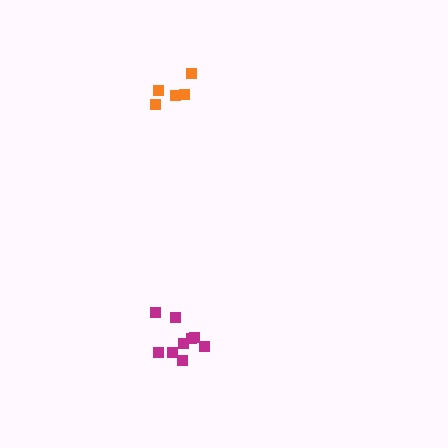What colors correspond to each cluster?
The clusters are colored: magenta, orange.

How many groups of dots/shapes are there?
There are 2 groups.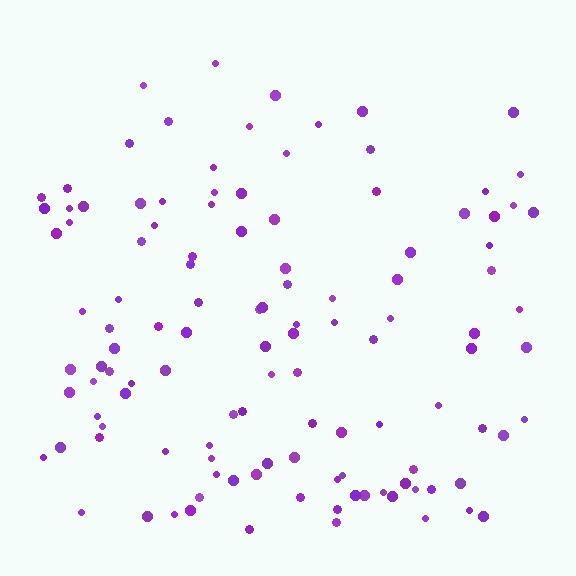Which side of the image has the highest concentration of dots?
The bottom.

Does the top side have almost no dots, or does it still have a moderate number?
Still a moderate number, just noticeably fewer than the bottom.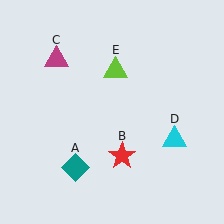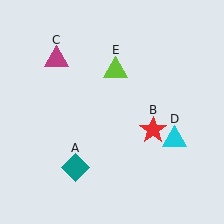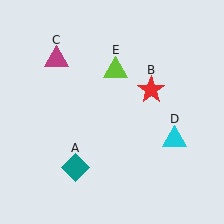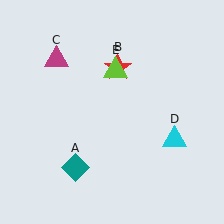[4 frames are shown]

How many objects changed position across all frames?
1 object changed position: red star (object B).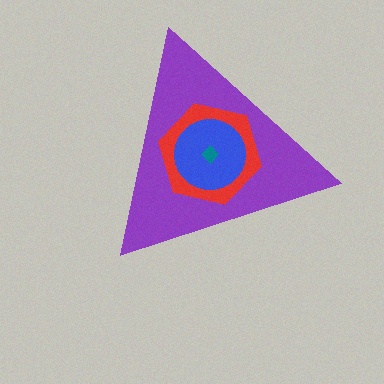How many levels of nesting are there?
4.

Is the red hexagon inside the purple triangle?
Yes.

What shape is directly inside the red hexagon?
The blue circle.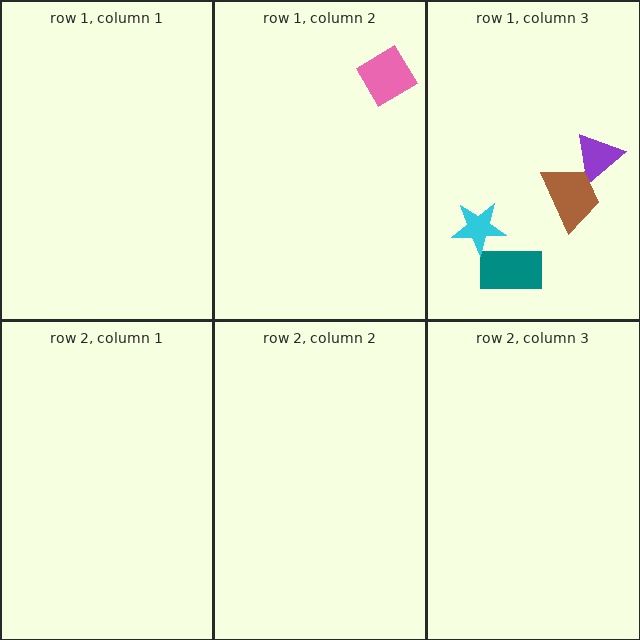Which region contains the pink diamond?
The row 1, column 2 region.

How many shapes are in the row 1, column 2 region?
1.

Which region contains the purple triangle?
The row 1, column 3 region.